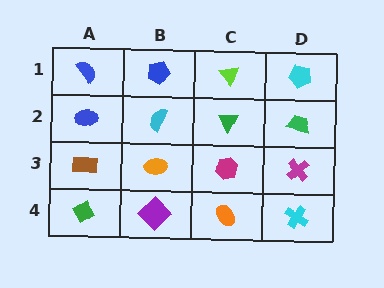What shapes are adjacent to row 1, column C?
A green triangle (row 2, column C), a blue pentagon (row 1, column B), a cyan pentagon (row 1, column D).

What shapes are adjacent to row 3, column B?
A cyan semicircle (row 2, column B), a purple diamond (row 4, column B), a brown rectangle (row 3, column A), a magenta hexagon (row 3, column C).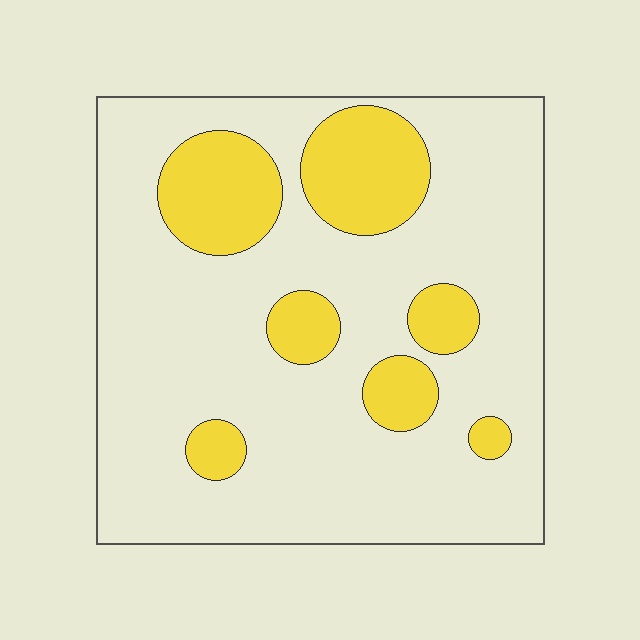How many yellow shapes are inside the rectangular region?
7.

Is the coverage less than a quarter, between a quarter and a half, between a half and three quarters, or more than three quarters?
Less than a quarter.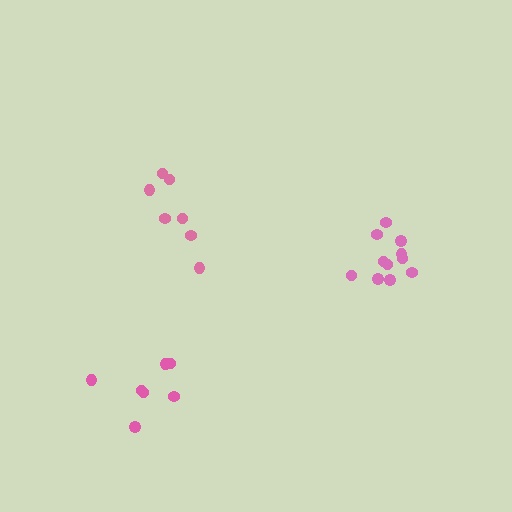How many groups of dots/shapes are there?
There are 3 groups.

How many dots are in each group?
Group 1: 7 dots, Group 2: 11 dots, Group 3: 7 dots (25 total).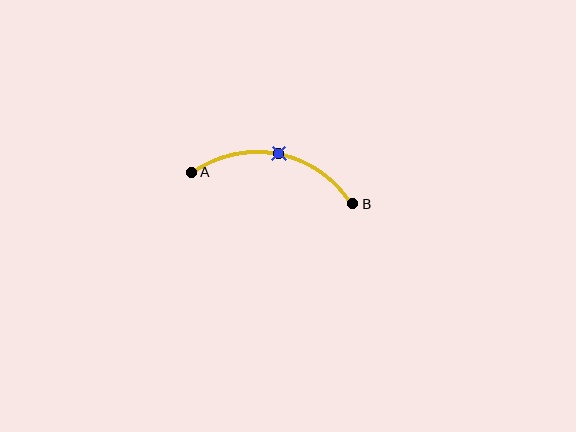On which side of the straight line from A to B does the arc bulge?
The arc bulges above the straight line connecting A and B.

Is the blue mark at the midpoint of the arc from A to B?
Yes. The blue mark lies on the arc at equal arc-length from both A and B — it is the arc midpoint.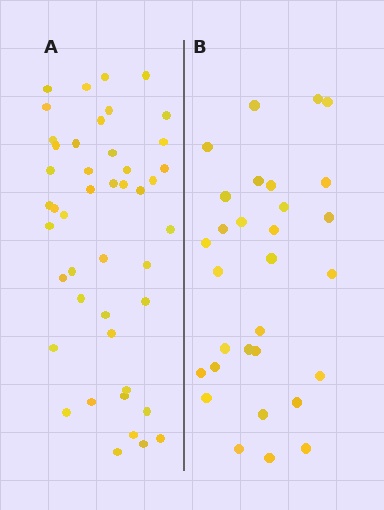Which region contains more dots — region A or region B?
Region A (the left region) has more dots.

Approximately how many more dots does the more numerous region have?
Region A has approximately 15 more dots than region B.